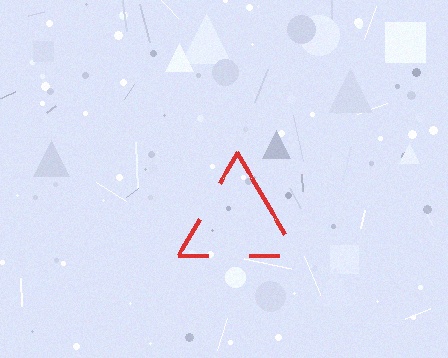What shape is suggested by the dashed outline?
The dashed outline suggests a triangle.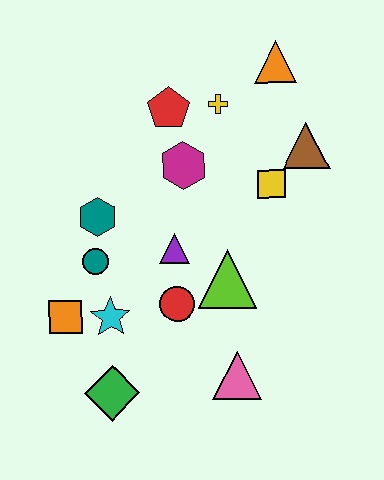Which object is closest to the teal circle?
The teal hexagon is closest to the teal circle.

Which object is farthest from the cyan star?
The orange triangle is farthest from the cyan star.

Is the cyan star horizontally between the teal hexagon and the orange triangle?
Yes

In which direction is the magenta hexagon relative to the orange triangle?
The magenta hexagon is below the orange triangle.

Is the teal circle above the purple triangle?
No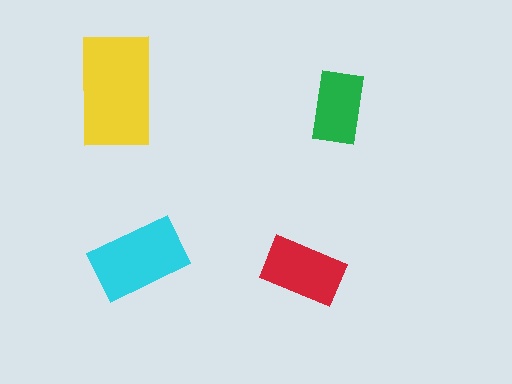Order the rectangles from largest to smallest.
the yellow one, the cyan one, the red one, the green one.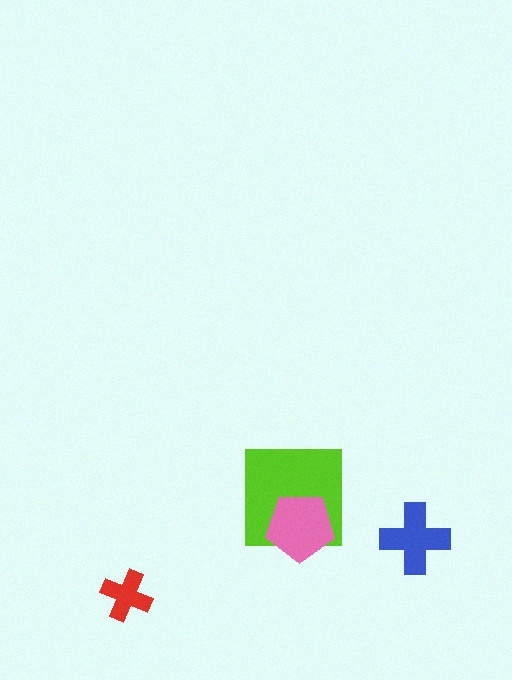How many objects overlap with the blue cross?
0 objects overlap with the blue cross.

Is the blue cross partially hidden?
No, no other shape covers it.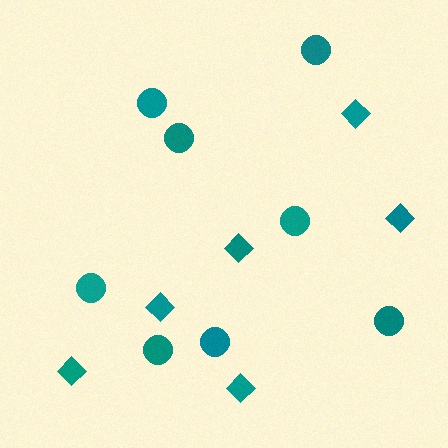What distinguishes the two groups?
There are 2 groups: one group of circles (8) and one group of diamonds (6).